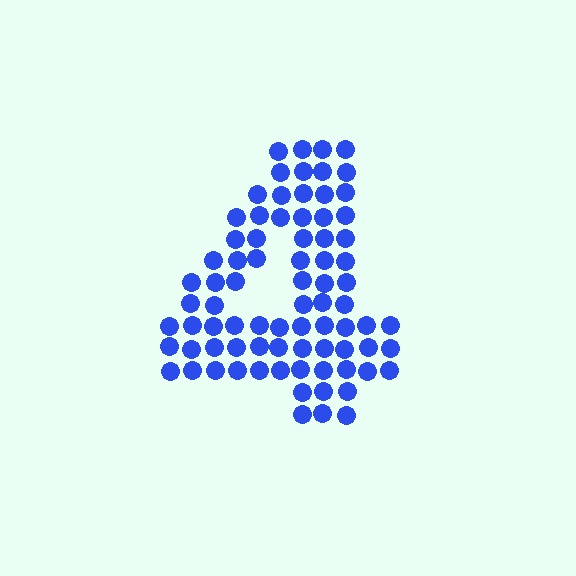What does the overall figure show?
The overall figure shows the digit 4.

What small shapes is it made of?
It is made of small circles.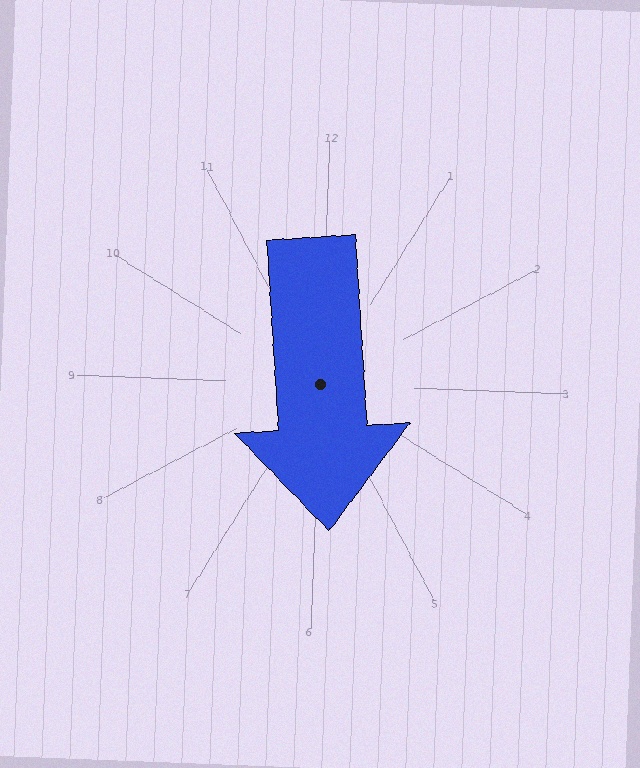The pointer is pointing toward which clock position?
Roughly 6 o'clock.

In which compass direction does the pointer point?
South.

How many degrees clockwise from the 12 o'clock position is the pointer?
Approximately 174 degrees.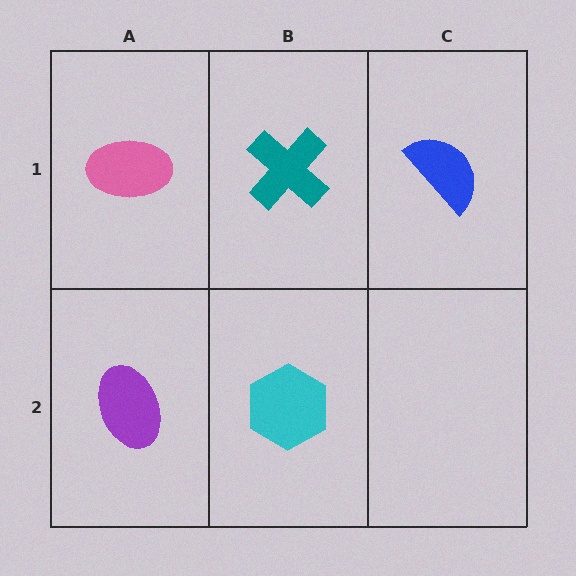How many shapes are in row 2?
2 shapes.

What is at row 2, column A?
A purple ellipse.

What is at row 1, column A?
A pink ellipse.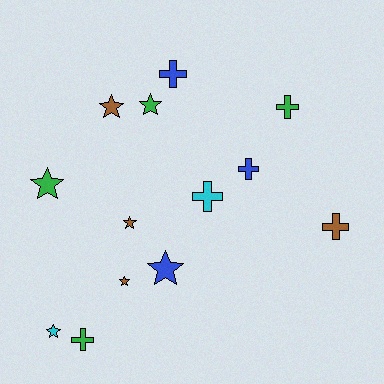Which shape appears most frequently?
Star, with 7 objects.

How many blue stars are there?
There is 1 blue star.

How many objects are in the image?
There are 13 objects.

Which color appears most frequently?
Green, with 4 objects.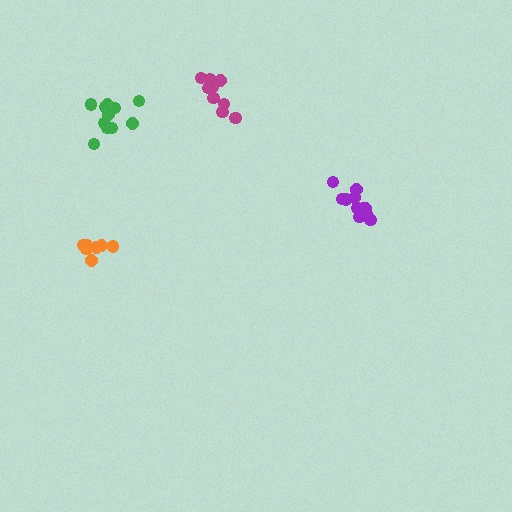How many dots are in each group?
Group 1: 12 dots, Group 2: 10 dots, Group 3: 12 dots, Group 4: 7 dots (41 total).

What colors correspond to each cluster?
The clusters are colored: purple, magenta, green, orange.